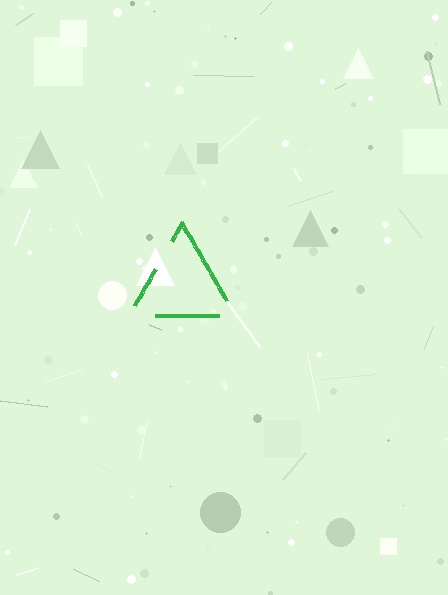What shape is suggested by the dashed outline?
The dashed outline suggests a triangle.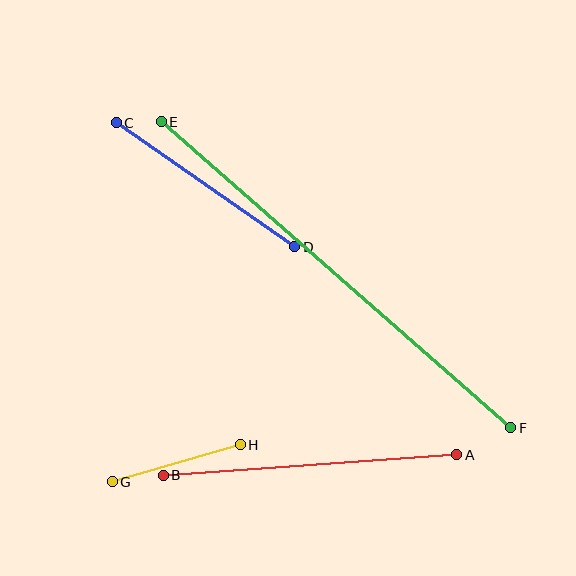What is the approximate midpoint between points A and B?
The midpoint is at approximately (310, 465) pixels.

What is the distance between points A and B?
The distance is approximately 294 pixels.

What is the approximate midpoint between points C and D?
The midpoint is at approximately (205, 185) pixels.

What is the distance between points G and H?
The distance is approximately 133 pixels.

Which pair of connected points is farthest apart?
Points E and F are farthest apart.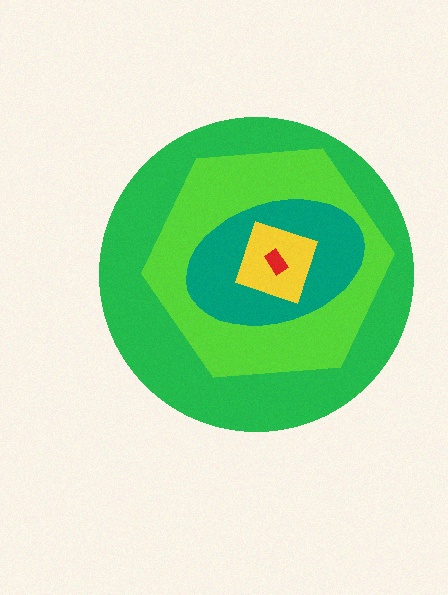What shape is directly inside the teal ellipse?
The yellow diamond.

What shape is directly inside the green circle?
The lime hexagon.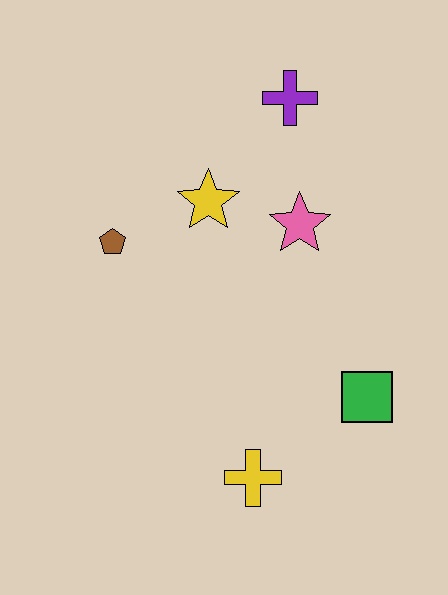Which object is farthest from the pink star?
The yellow cross is farthest from the pink star.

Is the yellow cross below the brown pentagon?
Yes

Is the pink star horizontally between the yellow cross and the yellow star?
No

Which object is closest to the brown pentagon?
The yellow star is closest to the brown pentagon.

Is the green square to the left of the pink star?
No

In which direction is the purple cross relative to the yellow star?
The purple cross is above the yellow star.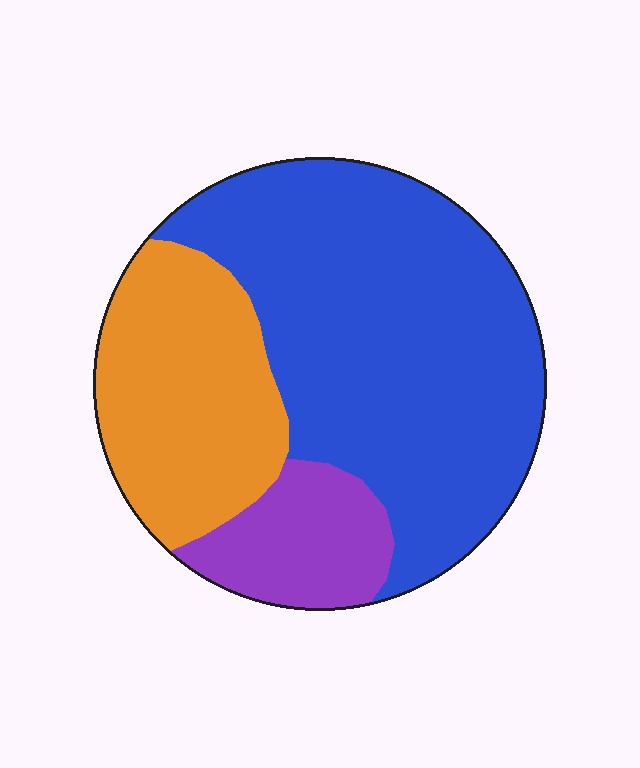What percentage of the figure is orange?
Orange covers 27% of the figure.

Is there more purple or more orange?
Orange.